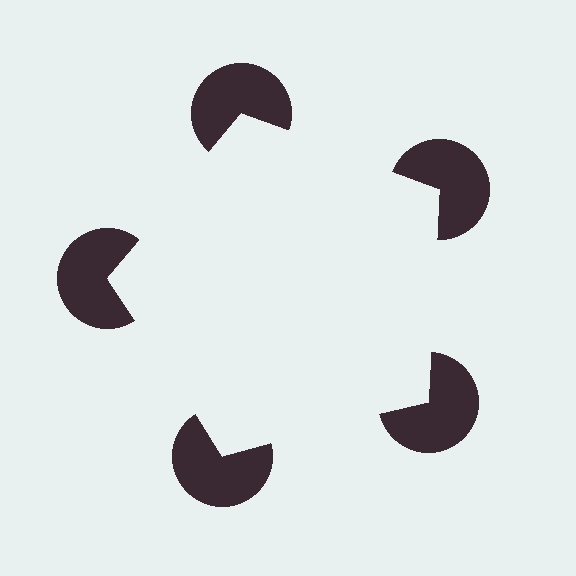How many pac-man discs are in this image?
There are 5 — one at each vertex of the illusory pentagon.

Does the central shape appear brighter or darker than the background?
It typically appears slightly brighter than the background, even though no actual brightness change is drawn.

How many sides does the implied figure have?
5 sides.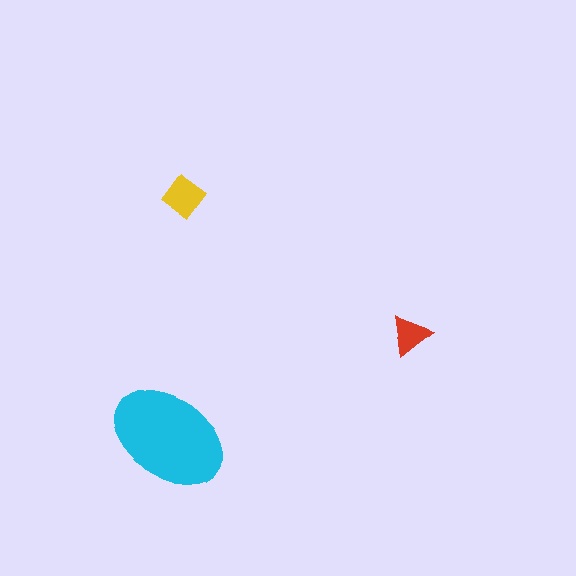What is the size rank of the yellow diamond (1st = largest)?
2nd.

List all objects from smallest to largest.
The red triangle, the yellow diamond, the cyan ellipse.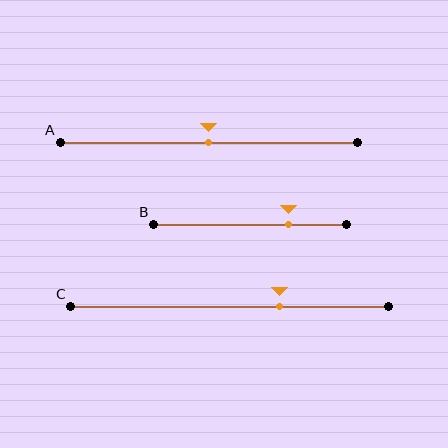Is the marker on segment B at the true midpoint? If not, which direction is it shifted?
No, the marker on segment B is shifted to the right by about 20% of the segment length.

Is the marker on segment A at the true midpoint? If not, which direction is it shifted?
Yes, the marker on segment A is at the true midpoint.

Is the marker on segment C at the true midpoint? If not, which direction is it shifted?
No, the marker on segment C is shifted to the right by about 16% of the segment length.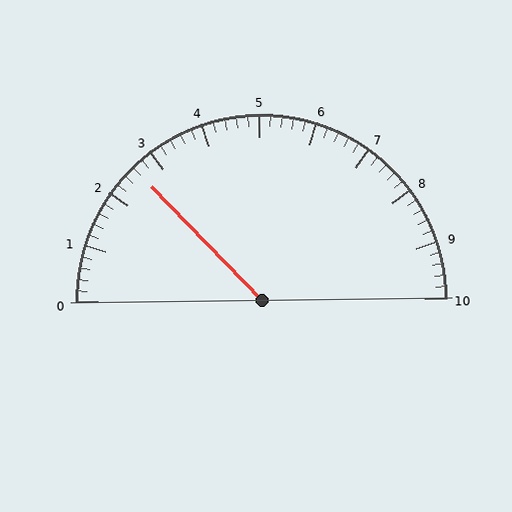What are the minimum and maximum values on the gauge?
The gauge ranges from 0 to 10.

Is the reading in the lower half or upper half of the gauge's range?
The reading is in the lower half of the range (0 to 10).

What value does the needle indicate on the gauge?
The needle indicates approximately 2.6.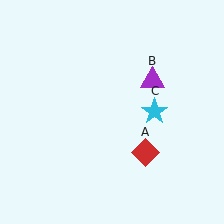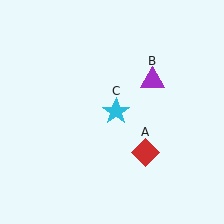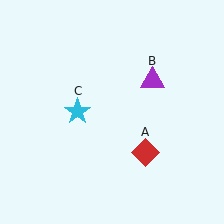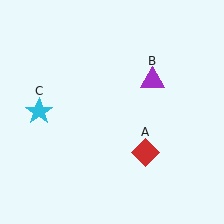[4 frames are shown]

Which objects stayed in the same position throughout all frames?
Red diamond (object A) and purple triangle (object B) remained stationary.